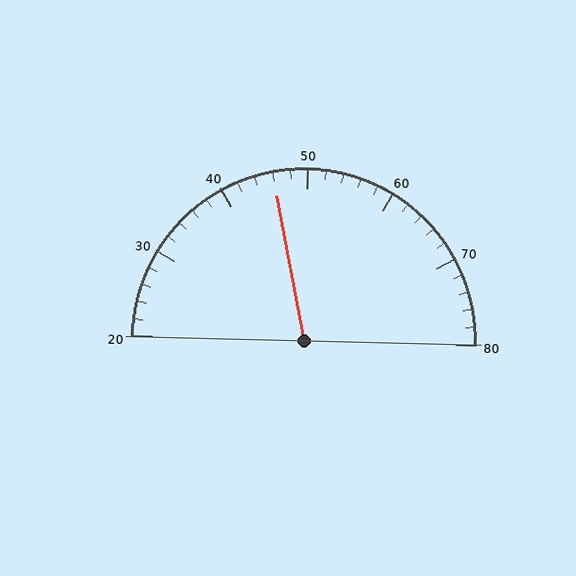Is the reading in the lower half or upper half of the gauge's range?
The reading is in the lower half of the range (20 to 80).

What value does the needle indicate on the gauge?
The needle indicates approximately 46.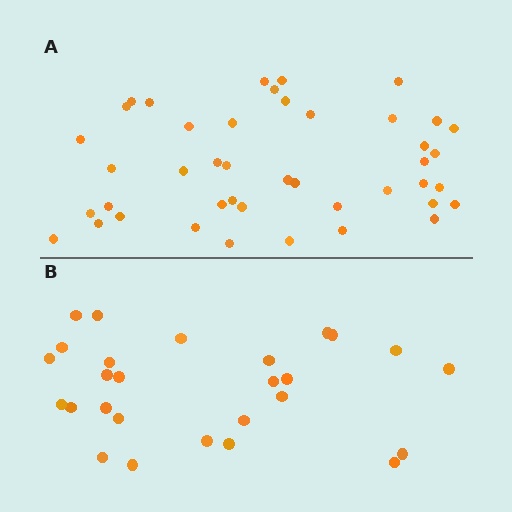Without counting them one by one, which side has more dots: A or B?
Region A (the top region) has more dots.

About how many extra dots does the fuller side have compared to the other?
Region A has approximately 15 more dots than region B.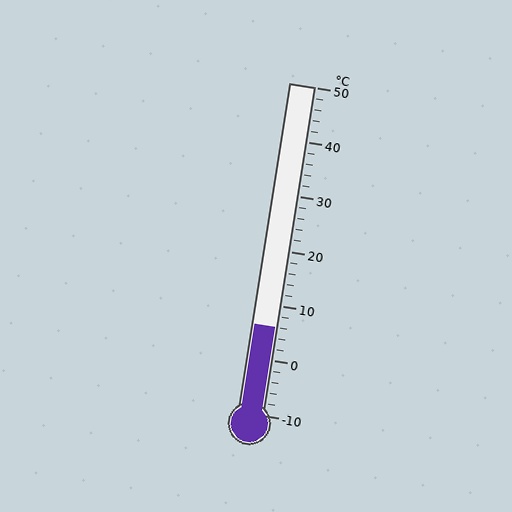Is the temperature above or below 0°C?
The temperature is above 0°C.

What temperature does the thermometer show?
The thermometer shows approximately 6°C.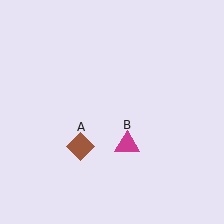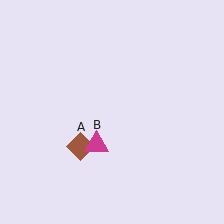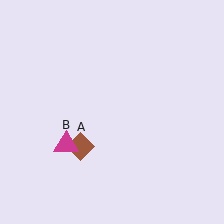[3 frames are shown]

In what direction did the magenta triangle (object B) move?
The magenta triangle (object B) moved left.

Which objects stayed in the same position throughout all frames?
Brown diamond (object A) remained stationary.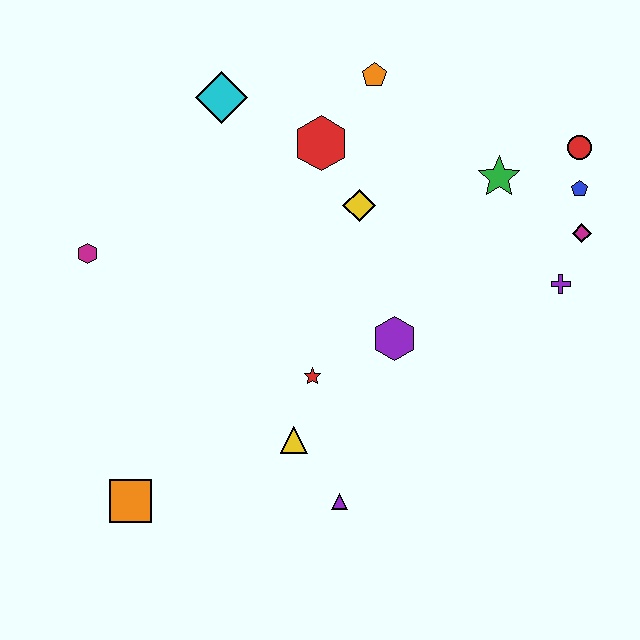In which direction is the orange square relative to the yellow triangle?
The orange square is to the left of the yellow triangle.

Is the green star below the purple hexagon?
No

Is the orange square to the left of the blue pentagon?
Yes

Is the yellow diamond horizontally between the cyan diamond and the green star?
Yes